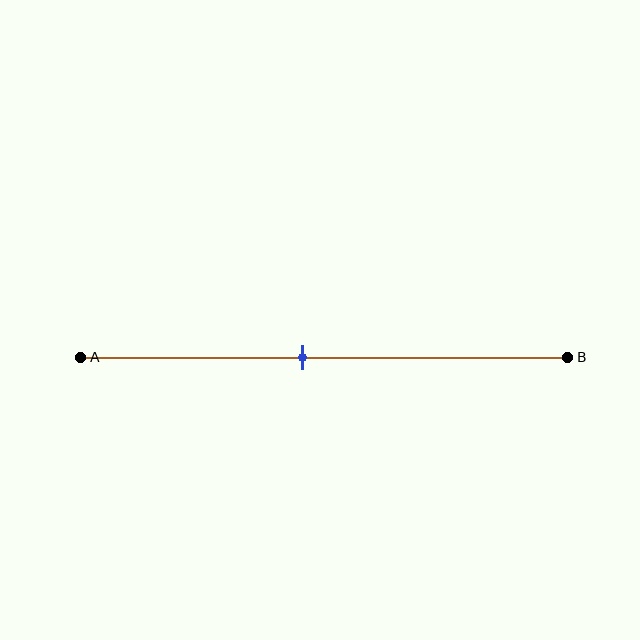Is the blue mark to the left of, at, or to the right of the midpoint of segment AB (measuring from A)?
The blue mark is to the left of the midpoint of segment AB.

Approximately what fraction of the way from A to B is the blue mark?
The blue mark is approximately 45% of the way from A to B.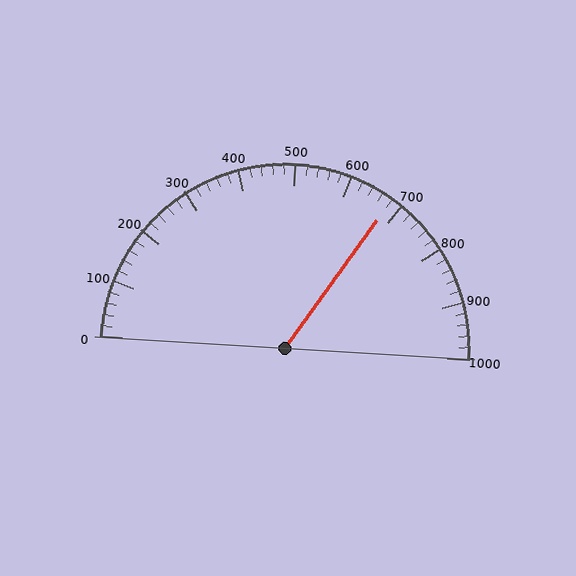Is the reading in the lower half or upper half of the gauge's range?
The reading is in the upper half of the range (0 to 1000).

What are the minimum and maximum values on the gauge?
The gauge ranges from 0 to 1000.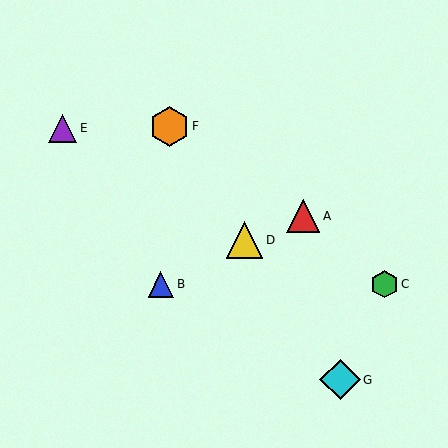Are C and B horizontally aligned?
Yes, both are at y≈284.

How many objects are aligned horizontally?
2 objects (B, C) are aligned horizontally.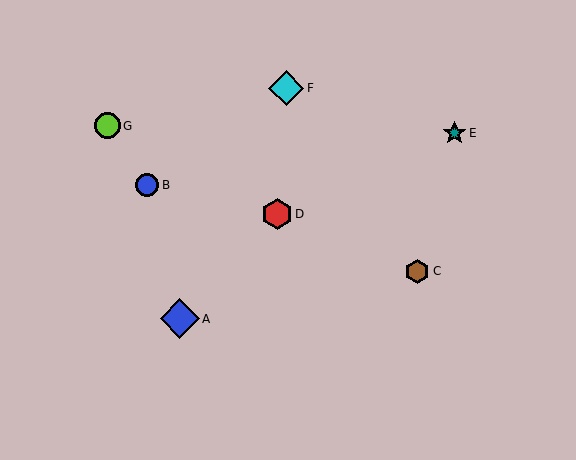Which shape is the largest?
The blue diamond (labeled A) is the largest.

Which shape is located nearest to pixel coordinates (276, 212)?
The red hexagon (labeled D) at (277, 214) is nearest to that location.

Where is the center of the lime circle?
The center of the lime circle is at (108, 126).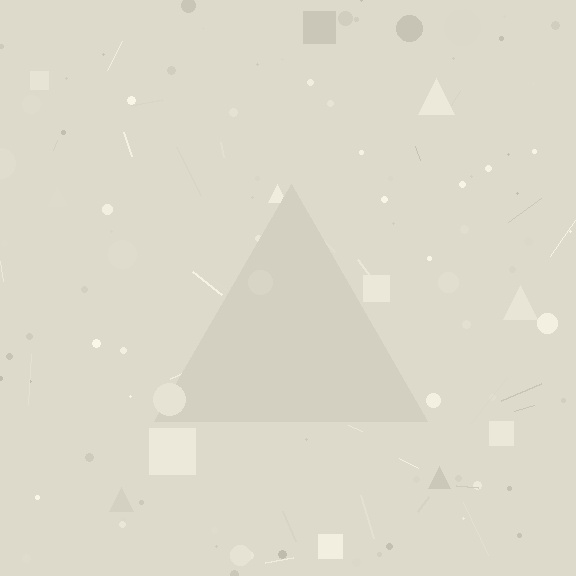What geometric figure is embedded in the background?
A triangle is embedded in the background.